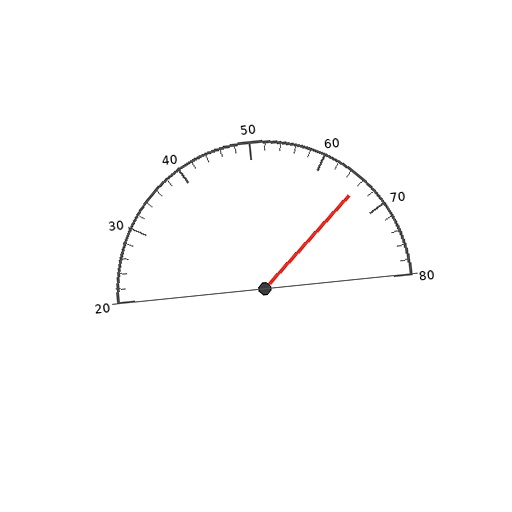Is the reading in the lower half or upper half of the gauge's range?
The reading is in the upper half of the range (20 to 80).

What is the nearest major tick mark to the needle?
The nearest major tick mark is 70.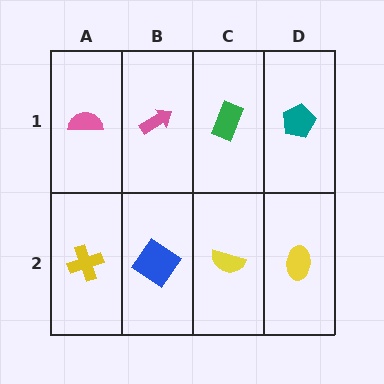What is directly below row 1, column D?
A yellow ellipse.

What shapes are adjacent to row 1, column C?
A yellow semicircle (row 2, column C), a pink arrow (row 1, column B), a teal pentagon (row 1, column D).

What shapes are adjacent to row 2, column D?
A teal pentagon (row 1, column D), a yellow semicircle (row 2, column C).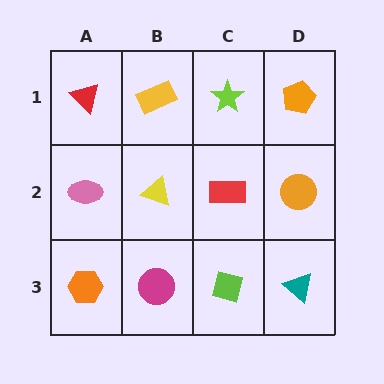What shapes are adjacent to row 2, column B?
A yellow rectangle (row 1, column B), a magenta circle (row 3, column B), a pink ellipse (row 2, column A), a red rectangle (row 2, column C).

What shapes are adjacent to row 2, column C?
A lime star (row 1, column C), a lime square (row 3, column C), a yellow triangle (row 2, column B), an orange circle (row 2, column D).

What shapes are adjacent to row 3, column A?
A pink ellipse (row 2, column A), a magenta circle (row 3, column B).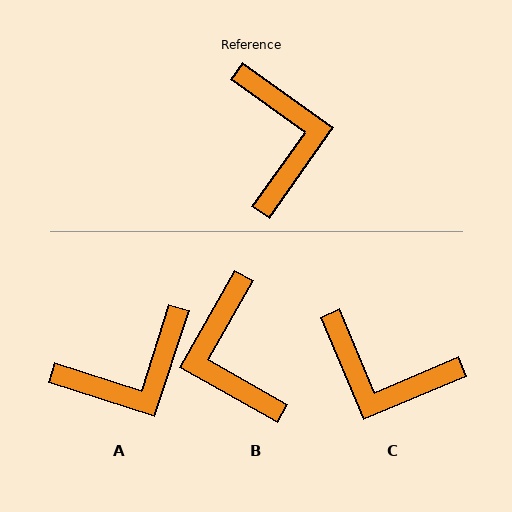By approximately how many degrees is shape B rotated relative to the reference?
Approximately 174 degrees clockwise.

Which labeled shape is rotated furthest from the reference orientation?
B, about 174 degrees away.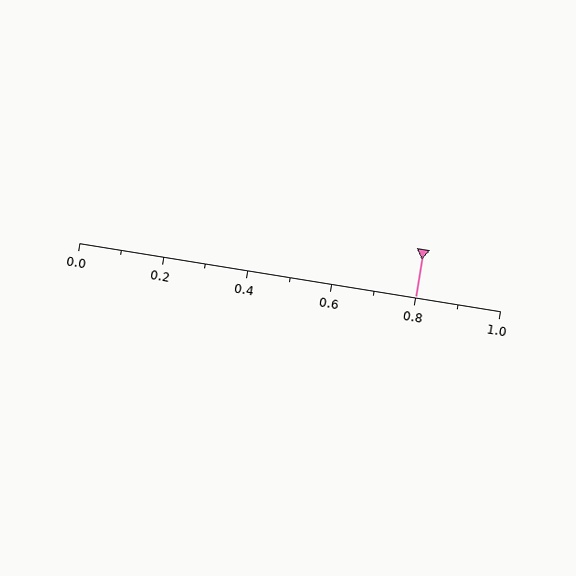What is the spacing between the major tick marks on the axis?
The major ticks are spaced 0.2 apart.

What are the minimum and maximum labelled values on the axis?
The axis runs from 0.0 to 1.0.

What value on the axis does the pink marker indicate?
The marker indicates approximately 0.8.